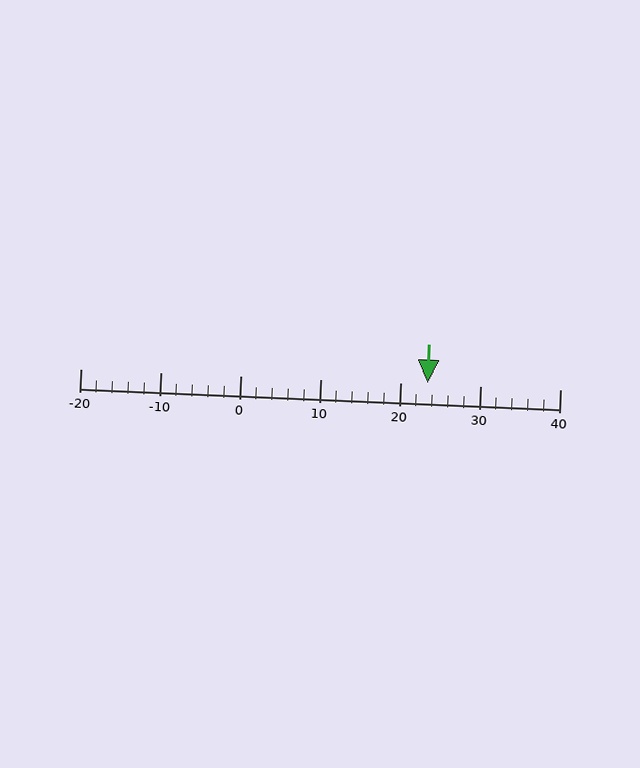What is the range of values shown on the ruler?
The ruler shows values from -20 to 40.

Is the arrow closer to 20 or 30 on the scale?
The arrow is closer to 20.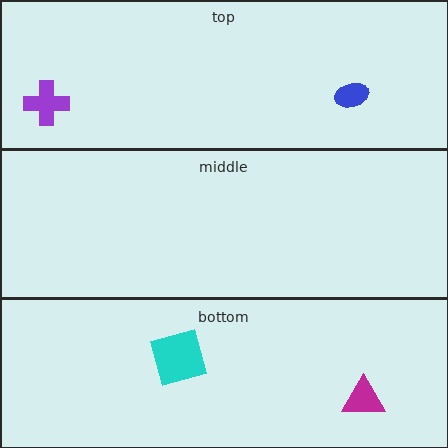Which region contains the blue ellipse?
The top region.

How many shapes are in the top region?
2.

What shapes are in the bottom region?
The cyan square, the magenta triangle.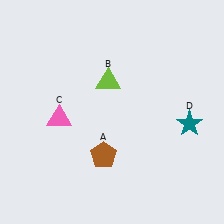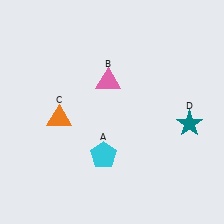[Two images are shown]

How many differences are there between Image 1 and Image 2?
There are 3 differences between the two images.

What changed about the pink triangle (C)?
In Image 1, C is pink. In Image 2, it changed to orange.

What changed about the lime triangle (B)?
In Image 1, B is lime. In Image 2, it changed to pink.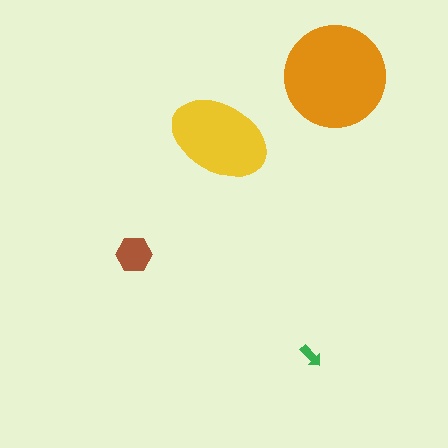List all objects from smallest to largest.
The green arrow, the brown hexagon, the yellow ellipse, the orange circle.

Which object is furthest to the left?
The brown hexagon is leftmost.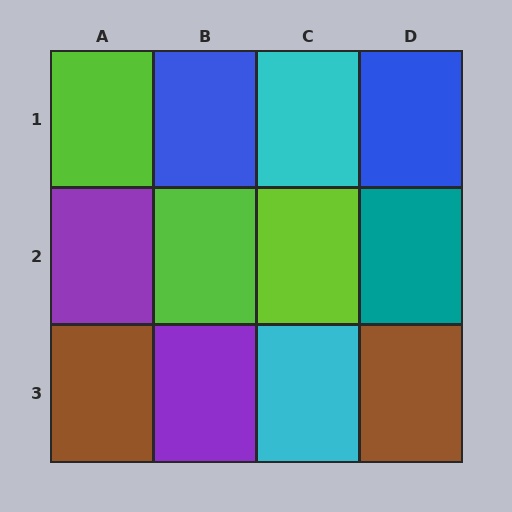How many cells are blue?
2 cells are blue.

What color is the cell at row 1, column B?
Blue.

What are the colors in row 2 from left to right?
Purple, lime, lime, teal.